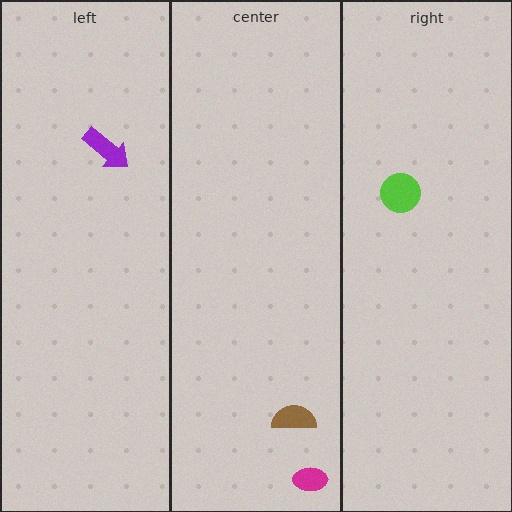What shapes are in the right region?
The lime circle.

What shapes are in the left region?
The purple arrow.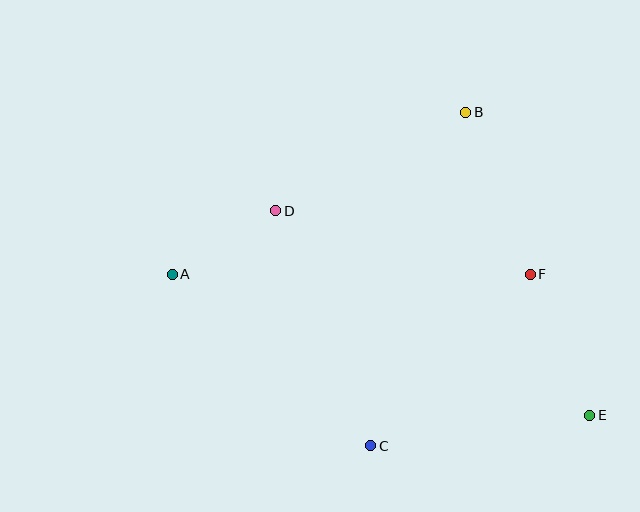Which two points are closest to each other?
Points A and D are closest to each other.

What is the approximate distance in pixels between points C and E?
The distance between C and E is approximately 221 pixels.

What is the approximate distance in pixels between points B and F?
The distance between B and F is approximately 174 pixels.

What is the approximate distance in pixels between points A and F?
The distance between A and F is approximately 358 pixels.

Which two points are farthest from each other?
Points A and E are farthest from each other.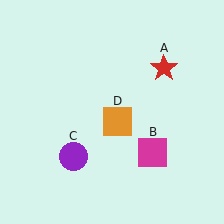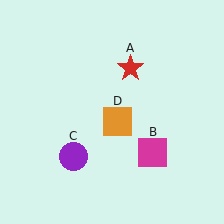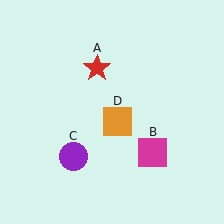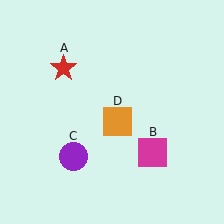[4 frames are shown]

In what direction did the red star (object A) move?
The red star (object A) moved left.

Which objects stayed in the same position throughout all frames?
Magenta square (object B) and purple circle (object C) and orange square (object D) remained stationary.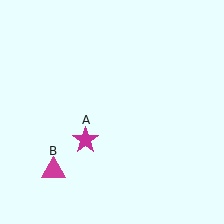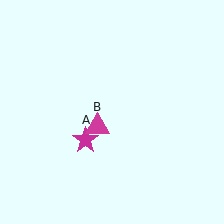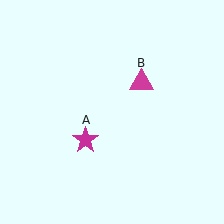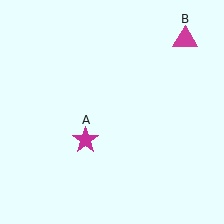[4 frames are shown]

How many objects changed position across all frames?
1 object changed position: magenta triangle (object B).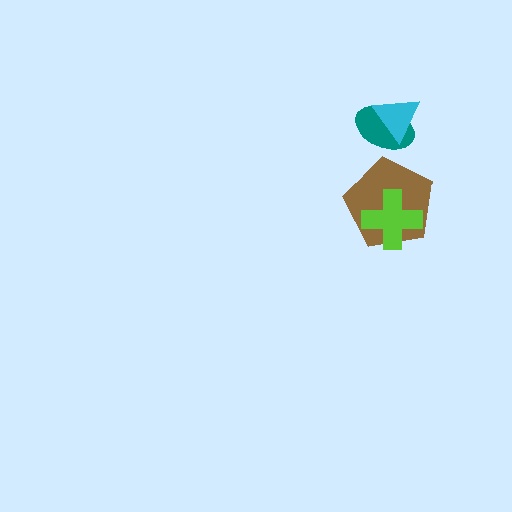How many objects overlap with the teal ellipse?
1 object overlaps with the teal ellipse.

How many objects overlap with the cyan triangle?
1 object overlaps with the cyan triangle.